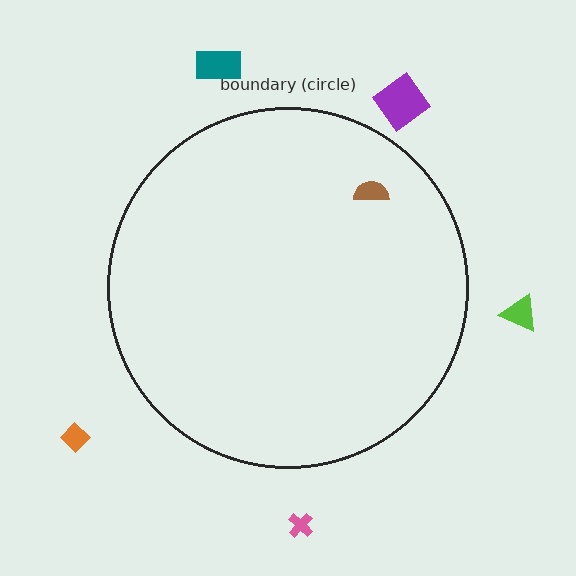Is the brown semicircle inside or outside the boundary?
Inside.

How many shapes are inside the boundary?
1 inside, 5 outside.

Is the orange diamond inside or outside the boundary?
Outside.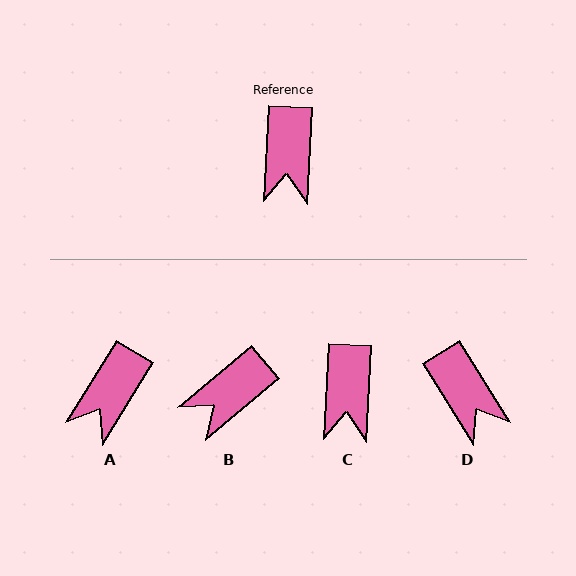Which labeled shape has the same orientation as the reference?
C.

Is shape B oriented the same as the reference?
No, it is off by about 47 degrees.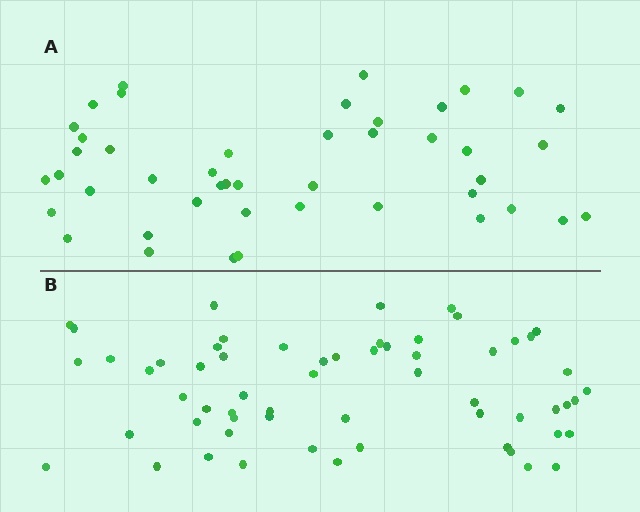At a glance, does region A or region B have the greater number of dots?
Region B (the bottom region) has more dots.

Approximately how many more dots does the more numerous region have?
Region B has approximately 15 more dots than region A.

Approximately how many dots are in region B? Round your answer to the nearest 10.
About 60 dots.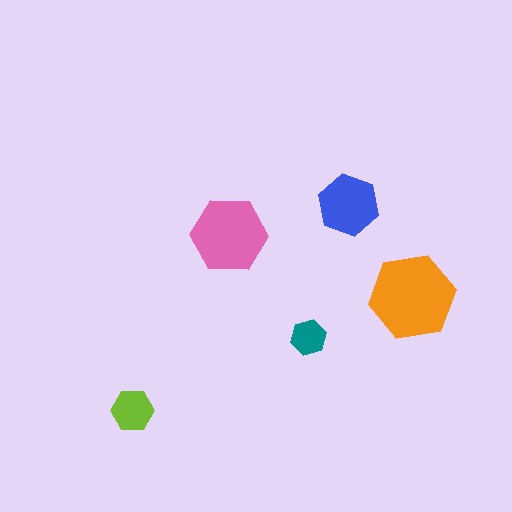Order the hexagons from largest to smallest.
the orange one, the pink one, the blue one, the lime one, the teal one.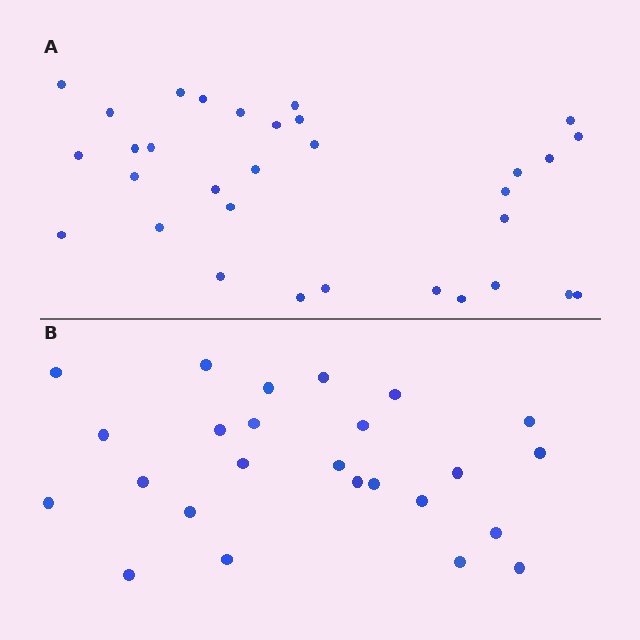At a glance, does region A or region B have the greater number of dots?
Region A (the top region) has more dots.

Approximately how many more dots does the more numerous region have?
Region A has roughly 8 or so more dots than region B.